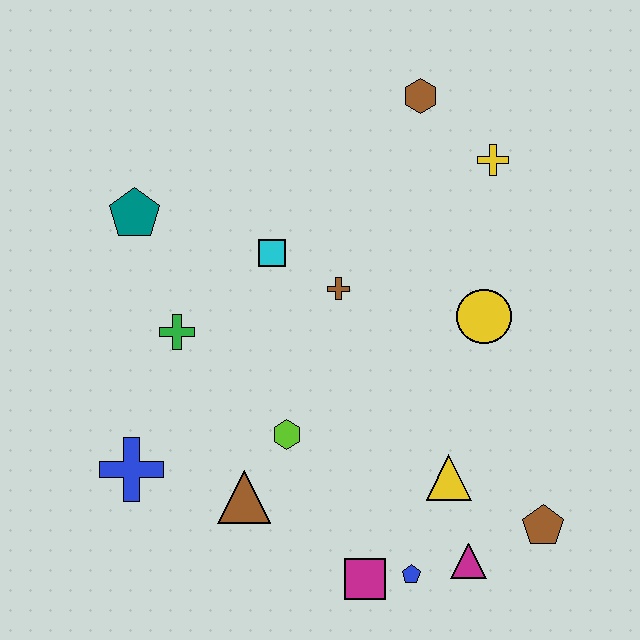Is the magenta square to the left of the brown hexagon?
Yes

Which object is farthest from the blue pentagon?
The brown hexagon is farthest from the blue pentagon.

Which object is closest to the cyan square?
The brown cross is closest to the cyan square.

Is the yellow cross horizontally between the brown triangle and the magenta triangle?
No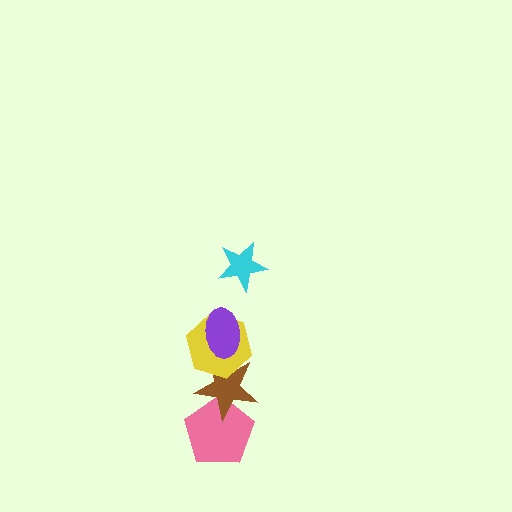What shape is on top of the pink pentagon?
The brown star is on top of the pink pentagon.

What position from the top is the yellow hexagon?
The yellow hexagon is 3rd from the top.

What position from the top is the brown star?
The brown star is 4th from the top.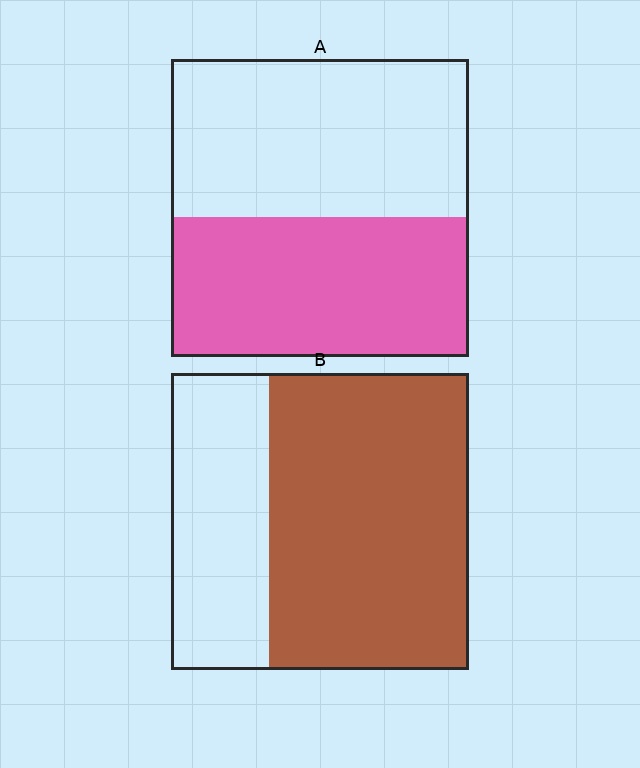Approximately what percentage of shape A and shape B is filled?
A is approximately 45% and B is approximately 65%.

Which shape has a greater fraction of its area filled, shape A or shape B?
Shape B.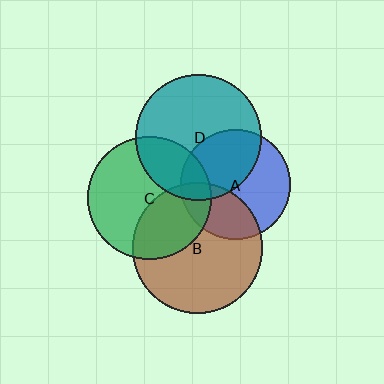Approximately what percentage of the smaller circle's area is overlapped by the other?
Approximately 45%.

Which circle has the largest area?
Circle B (brown).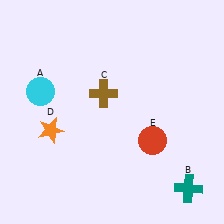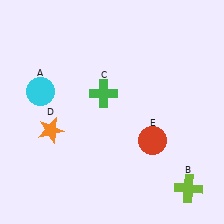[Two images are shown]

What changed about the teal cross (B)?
In Image 1, B is teal. In Image 2, it changed to lime.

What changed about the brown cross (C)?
In Image 1, C is brown. In Image 2, it changed to green.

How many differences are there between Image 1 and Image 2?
There are 2 differences between the two images.